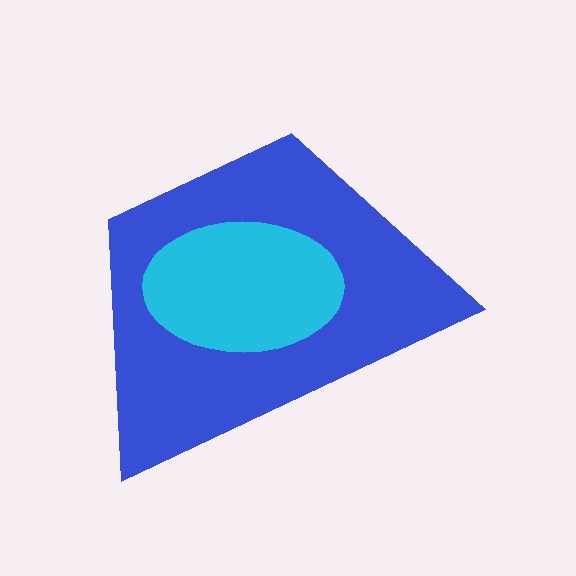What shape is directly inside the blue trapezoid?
The cyan ellipse.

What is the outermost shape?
The blue trapezoid.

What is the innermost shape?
The cyan ellipse.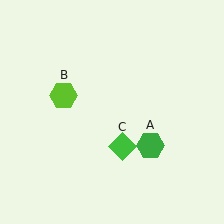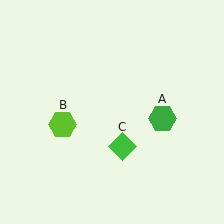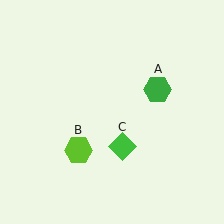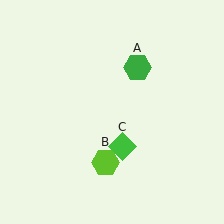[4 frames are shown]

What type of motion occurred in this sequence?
The green hexagon (object A), lime hexagon (object B) rotated counterclockwise around the center of the scene.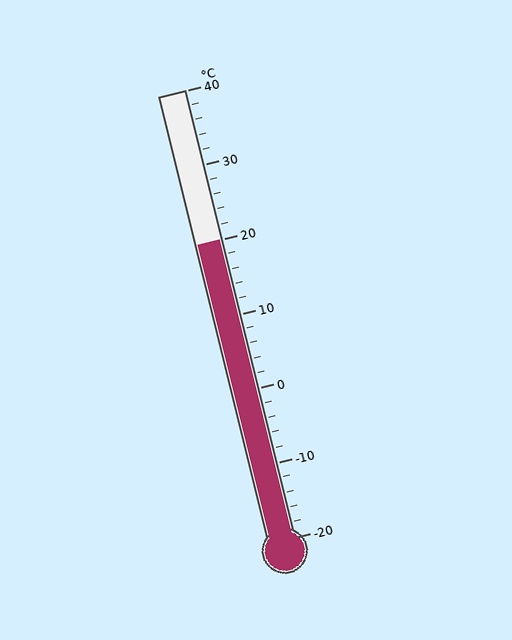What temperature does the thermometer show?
The thermometer shows approximately 20°C.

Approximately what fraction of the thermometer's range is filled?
The thermometer is filled to approximately 65% of its range.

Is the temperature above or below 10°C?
The temperature is above 10°C.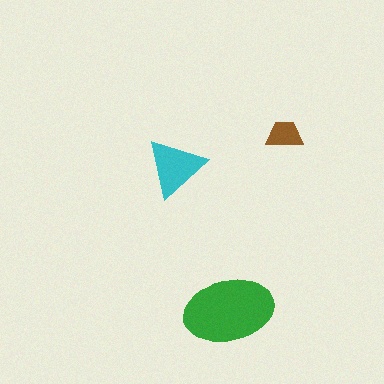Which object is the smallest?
The brown trapezoid.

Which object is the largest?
The green ellipse.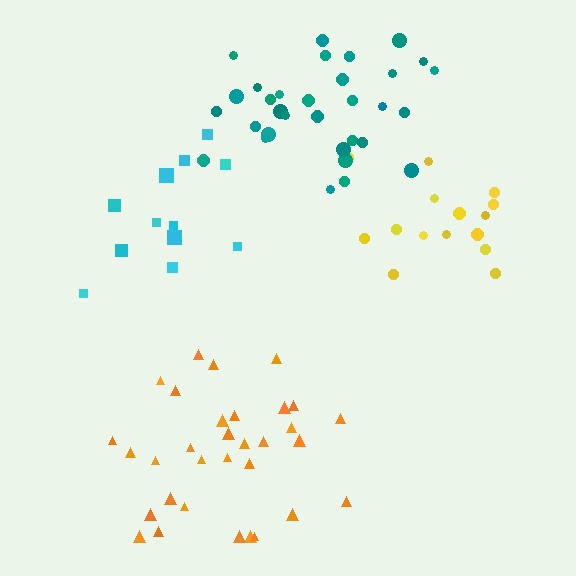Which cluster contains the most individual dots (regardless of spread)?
Orange (32).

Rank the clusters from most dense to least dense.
teal, orange, yellow, cyan.